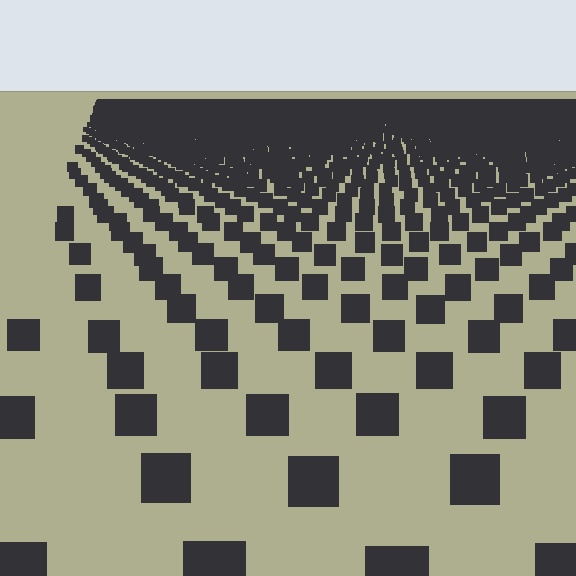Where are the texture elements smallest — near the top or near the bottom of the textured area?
Near the top.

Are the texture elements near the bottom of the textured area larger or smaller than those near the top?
Larger. Near the bottom, elements are closer to the viewer and appear at a bigger on-screen size.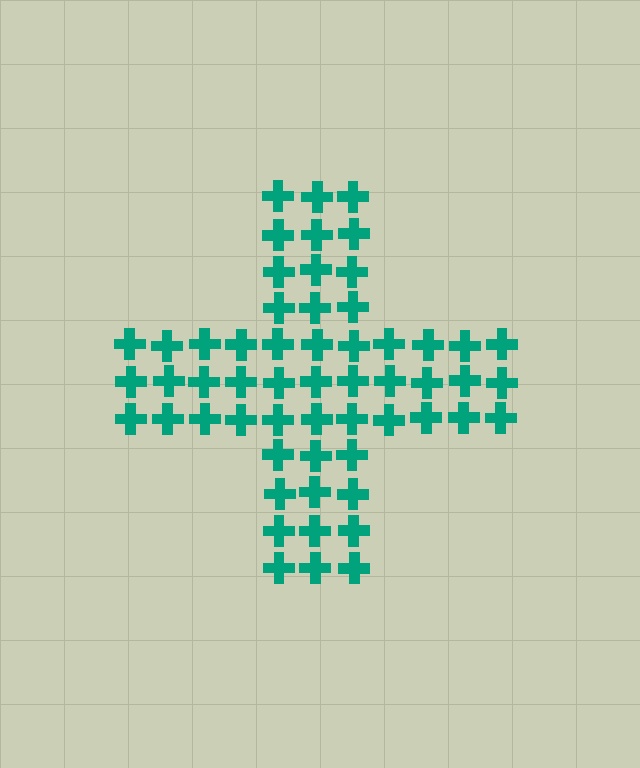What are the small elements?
The small elements are crosses.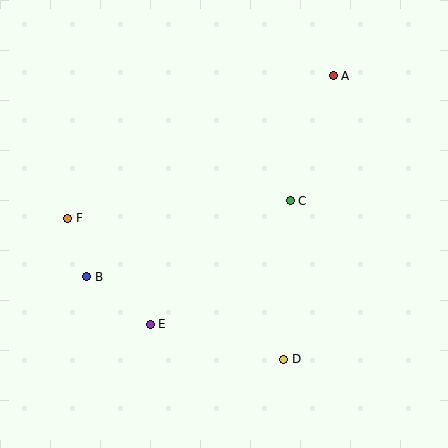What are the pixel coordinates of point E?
Point E is at (150, 324).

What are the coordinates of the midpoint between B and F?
The midpoint between B and F is at (77, 248).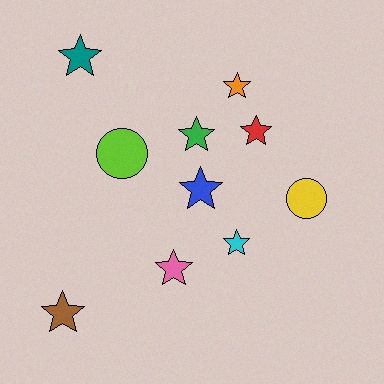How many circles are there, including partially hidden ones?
There are 2 circles.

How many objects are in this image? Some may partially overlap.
There are 10 objects.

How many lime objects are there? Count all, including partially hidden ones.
There is 1 lime object.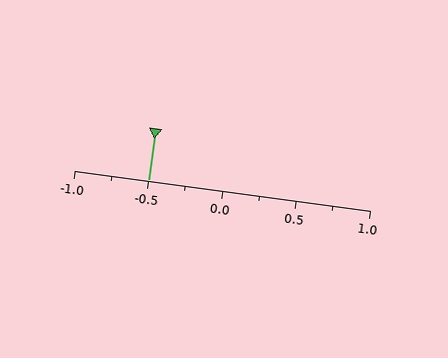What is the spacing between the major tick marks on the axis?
The major ticks are spaced 0.5 apart.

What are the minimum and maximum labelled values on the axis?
The axis runs from -1.0 to 1.0.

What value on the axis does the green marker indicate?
The marker indicates approximately -0.5.